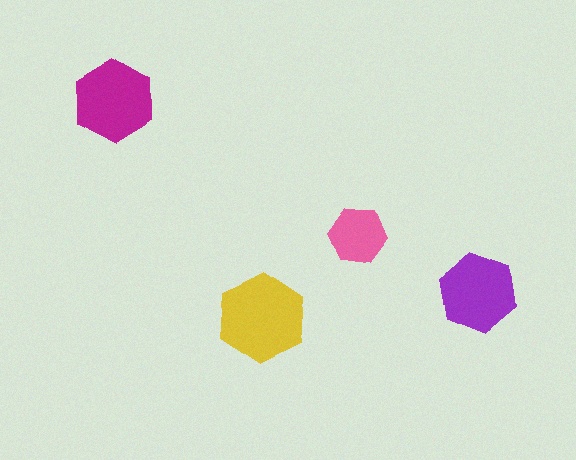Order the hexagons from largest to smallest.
the yellow one, the magenta one, the purple one, the pink one.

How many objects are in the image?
There are 4 objects in the image.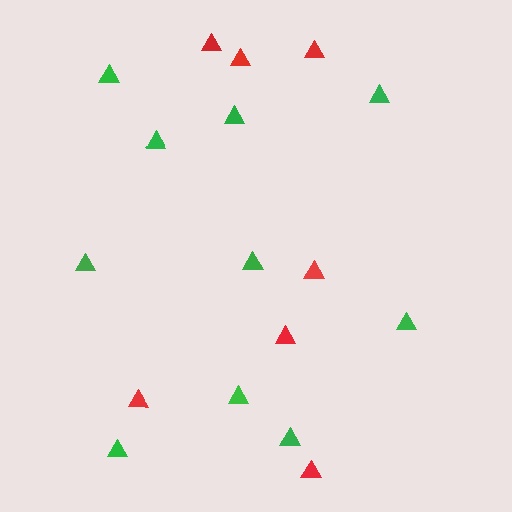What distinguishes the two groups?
There are 2 groups: one group of red triangles (7) and one group of green triangles (10).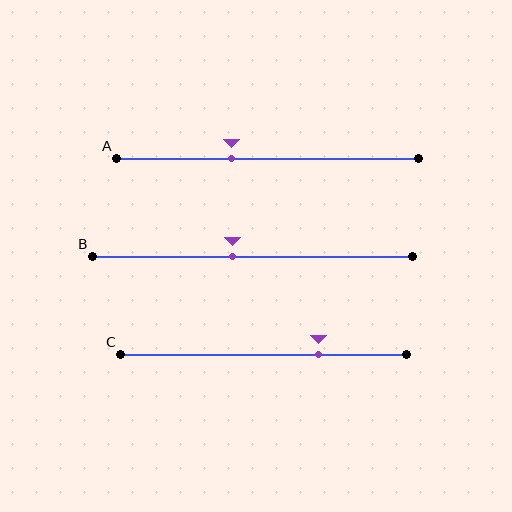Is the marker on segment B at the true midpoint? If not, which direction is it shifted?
No, the marker on segment B is shifted to the left by about 6% of the segment length.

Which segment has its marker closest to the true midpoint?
Segment B has its marker closest to the true midpoint.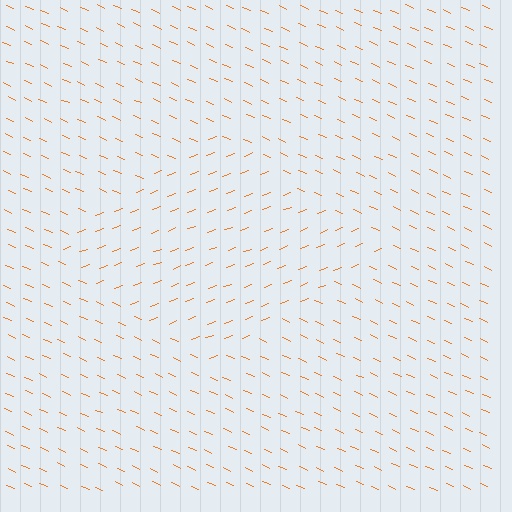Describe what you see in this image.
The image is filled with small orange line segments. A diamond region in the image has lines oriented differently from the surrounding lines, creating a visible texture boundary.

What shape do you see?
I see a diamond.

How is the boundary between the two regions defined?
The boundary is defined purely by a change in line orientation (approximately 45 degrees difference). All lines are the same color and thickness.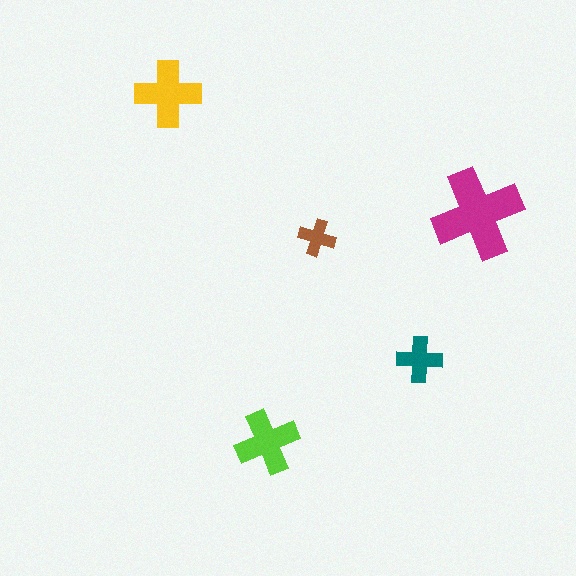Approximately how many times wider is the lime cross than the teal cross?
About 1.5 times wider.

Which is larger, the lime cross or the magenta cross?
The magenta one.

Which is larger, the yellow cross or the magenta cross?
The magenta one.